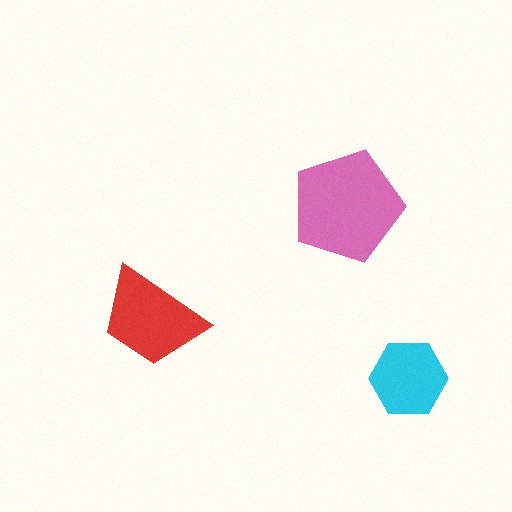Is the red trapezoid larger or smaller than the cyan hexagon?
Larger.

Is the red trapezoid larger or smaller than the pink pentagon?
Smaller.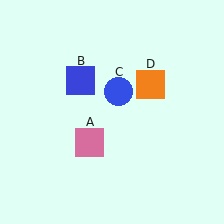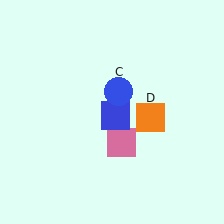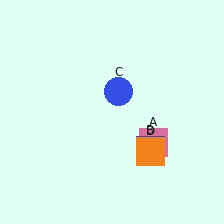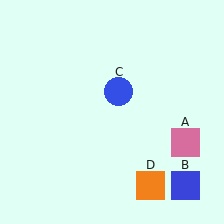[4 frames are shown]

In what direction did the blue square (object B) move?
The blue square (object B) moved down and to the right.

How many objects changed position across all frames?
3 objects changed position: pink square (object A), blue square (object B), orange square (object D).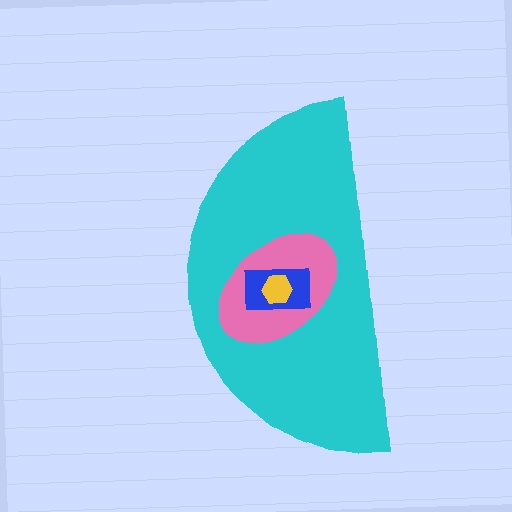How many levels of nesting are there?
4.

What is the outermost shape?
The cyan semicircle.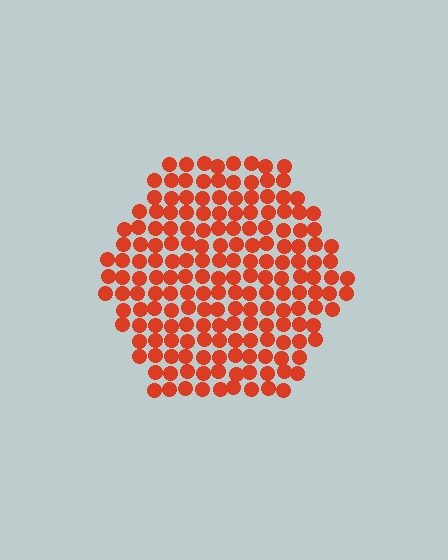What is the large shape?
The large shape is a hexagon.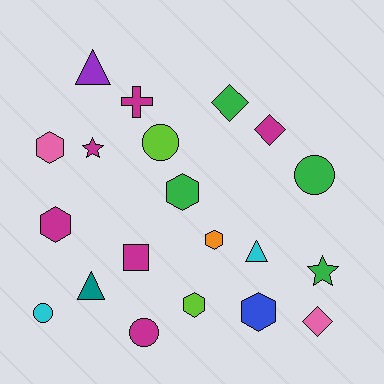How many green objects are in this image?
There are 4 green objects.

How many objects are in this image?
There are 20 objects.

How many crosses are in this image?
There is 1 cross.